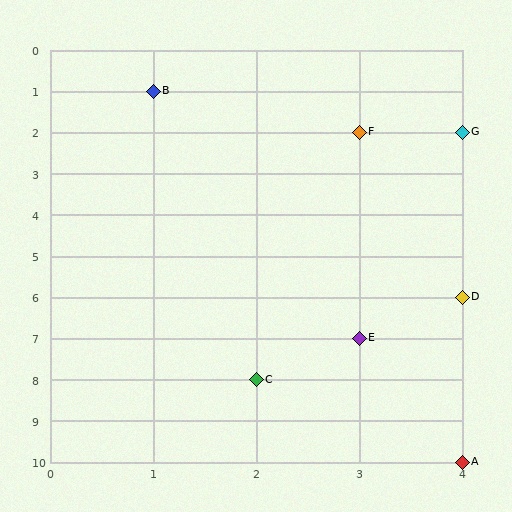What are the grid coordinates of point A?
Point A is at grid coordinates (4, 10).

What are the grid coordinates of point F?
Point F is at grid coordinates (3, 2).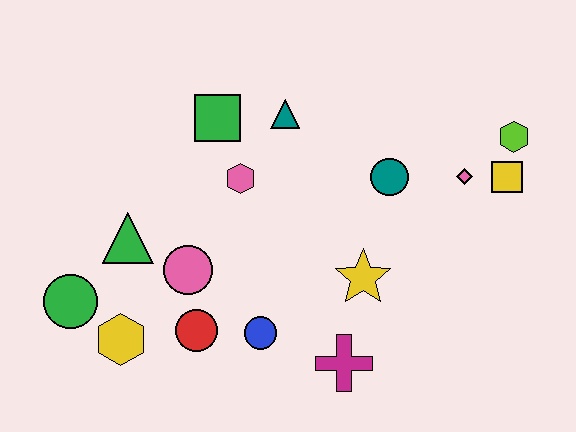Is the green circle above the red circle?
Yes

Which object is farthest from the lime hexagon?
The green circle is farthest from the lime hexagon.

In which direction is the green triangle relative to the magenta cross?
The green triangle is to the left of the magenta cross.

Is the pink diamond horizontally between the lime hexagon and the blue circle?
Yes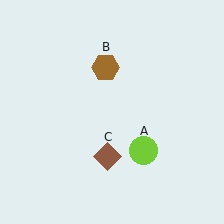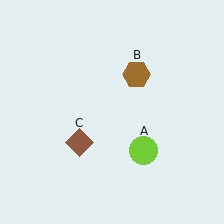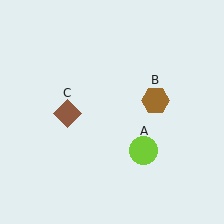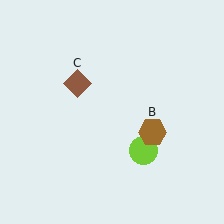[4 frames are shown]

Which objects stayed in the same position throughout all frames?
Lime circle (object A) remained stationary.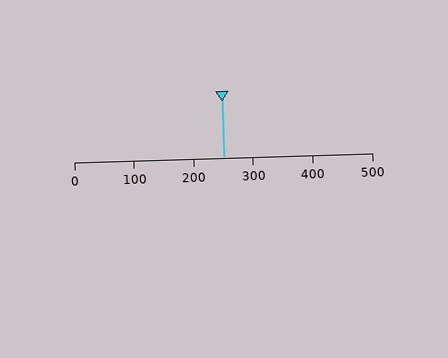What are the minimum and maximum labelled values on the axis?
The axis runs from 0 to 500.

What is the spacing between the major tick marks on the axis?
The major ticks are spaced 100 apart.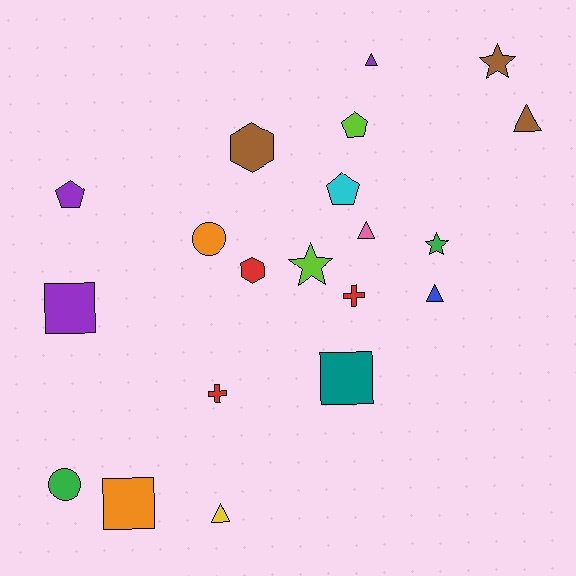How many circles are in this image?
There are 2 circles.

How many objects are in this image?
There are 20 objects.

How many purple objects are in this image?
There are 3 purple objects.